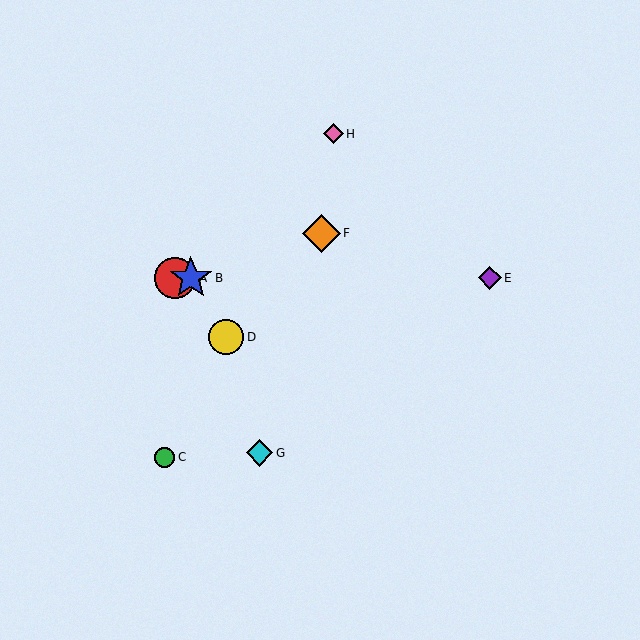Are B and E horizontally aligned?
Yes, both are at y≈278.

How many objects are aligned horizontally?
3 objects (A, B, E) are aligned horizontally.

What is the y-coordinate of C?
Object C is at y≈457.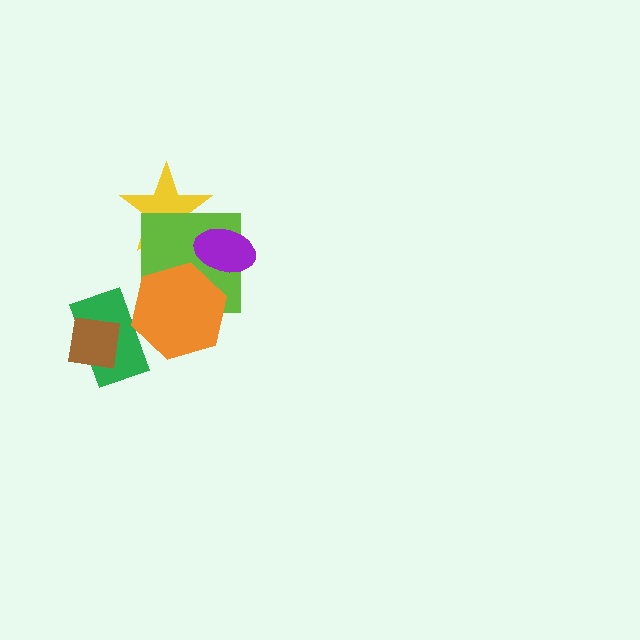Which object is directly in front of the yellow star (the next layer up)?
The lime square is directly in front of the yellow star.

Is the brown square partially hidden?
No, no other shape covers it.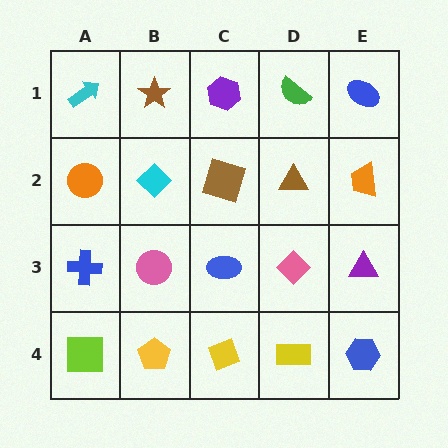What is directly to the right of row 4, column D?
A blue hexagon.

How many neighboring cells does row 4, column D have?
3.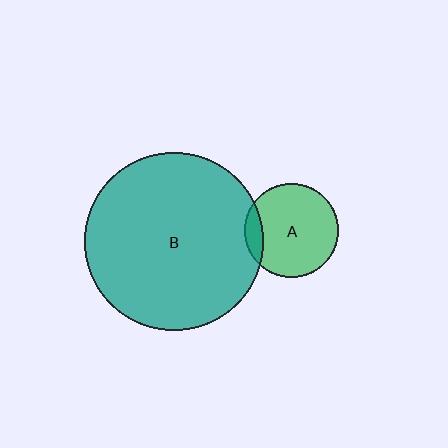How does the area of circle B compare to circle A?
Approximately 3.6 times.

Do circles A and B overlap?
Yes.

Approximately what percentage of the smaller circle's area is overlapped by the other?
Approximately 10%.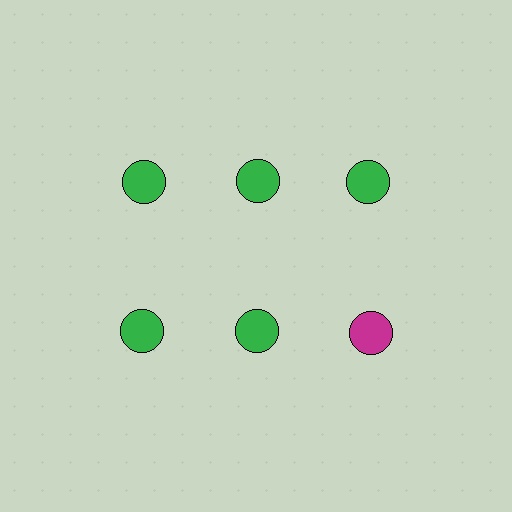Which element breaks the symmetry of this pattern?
The magenta circle in the second row, center column breaks the symmetry. All other shapes are green circles.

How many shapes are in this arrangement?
There are 6 shapes arranged in a grid pattern.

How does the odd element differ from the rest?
It has a different color: magenta instead of green.